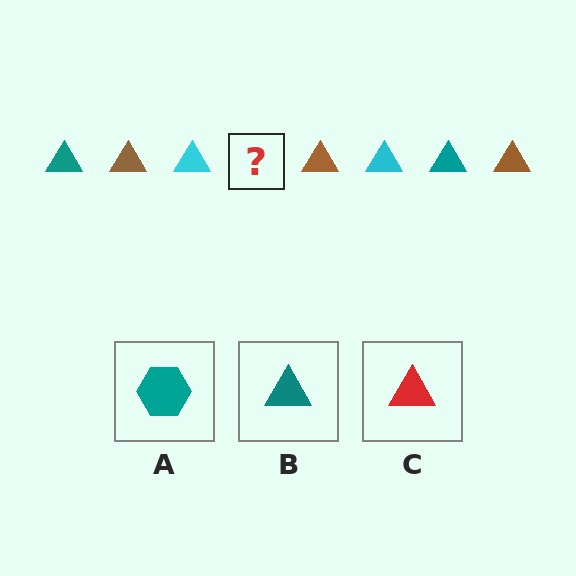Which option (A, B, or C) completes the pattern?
B.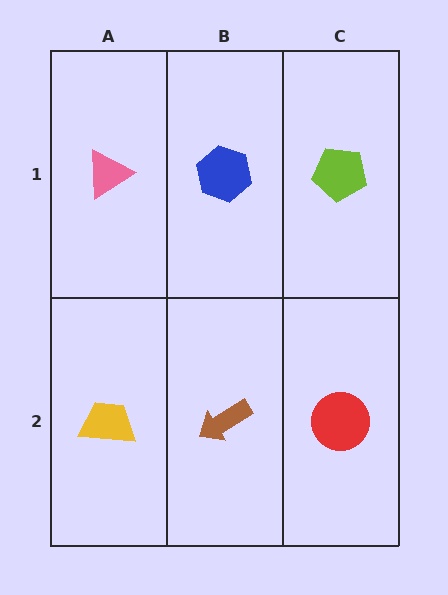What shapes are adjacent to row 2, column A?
A pink triangle (row 1, column A), a brown arrow (row 2, column B).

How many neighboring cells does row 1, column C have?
2.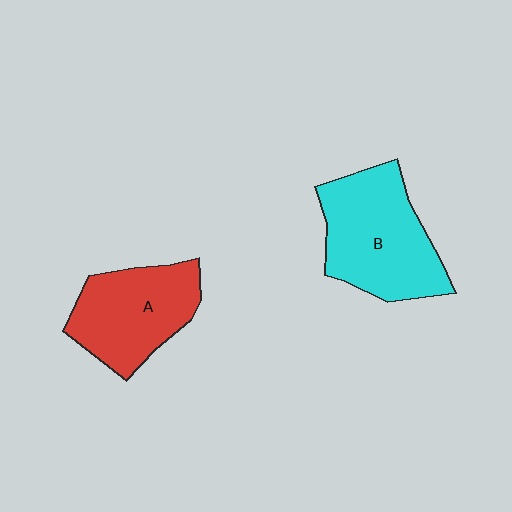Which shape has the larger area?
Shape B (cyan).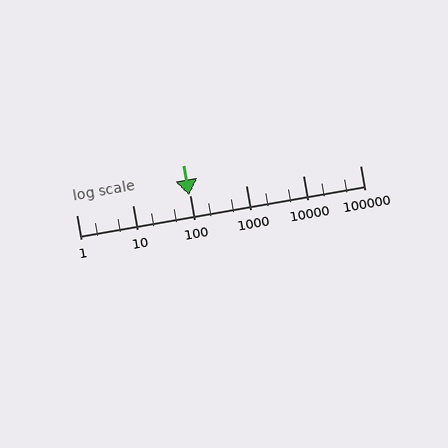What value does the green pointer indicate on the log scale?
The pointer indicates approximately 96.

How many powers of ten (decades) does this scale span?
The scale spans 5 decades, from 1 to 100000.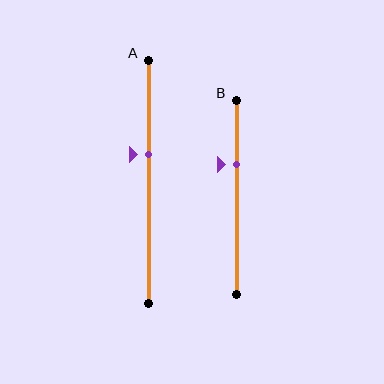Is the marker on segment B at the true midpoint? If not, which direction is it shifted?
No, the marker on segment B is shifted upward by about 17% of the segment length.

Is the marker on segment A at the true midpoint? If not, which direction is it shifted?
No, the marker on segment A is shifted upward by about 11% of the segment length.